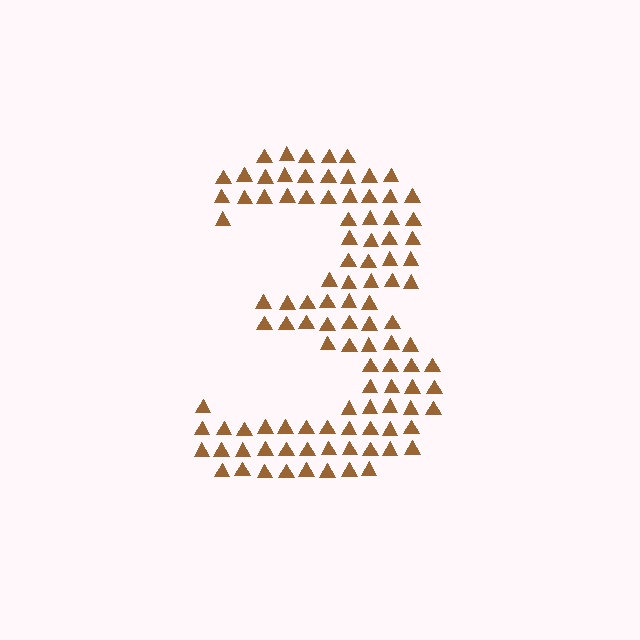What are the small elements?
The small elements are triangles.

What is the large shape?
The large shape is the digit 3.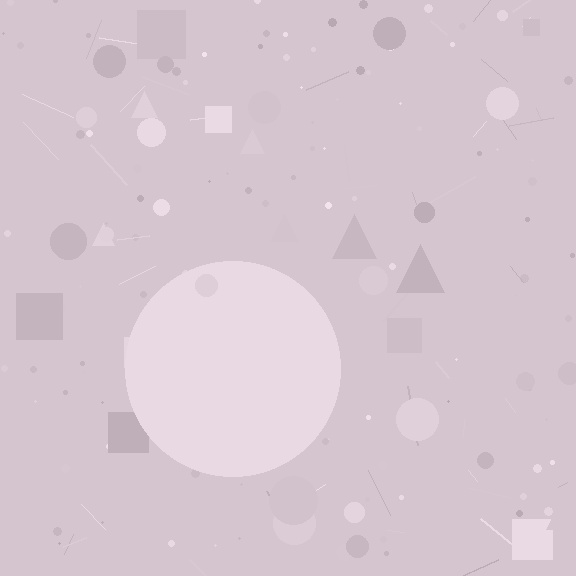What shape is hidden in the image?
A circle is hidden in the image.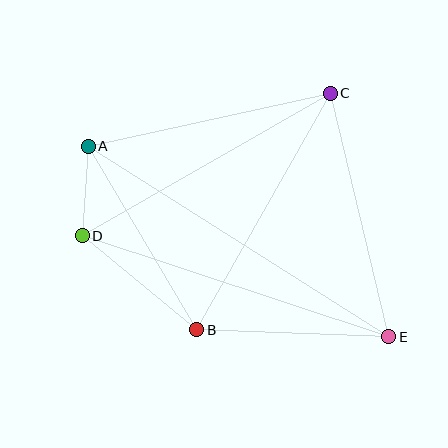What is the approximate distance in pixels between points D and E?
The distance between D and E is approximately 322 pixels.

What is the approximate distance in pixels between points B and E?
The distance between B and E is approximately 192 pixels.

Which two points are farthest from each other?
Points A and E are farthest from each other.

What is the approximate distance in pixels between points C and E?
The distance between C and E is approximately 250 pixels.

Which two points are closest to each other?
Points A and D are closest to each other.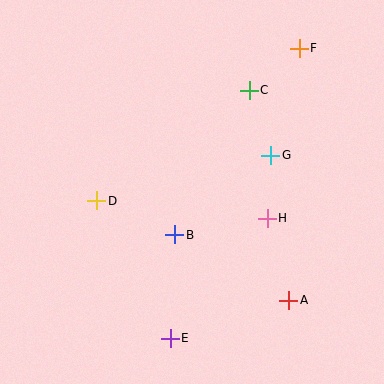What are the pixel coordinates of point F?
Point F is at (299, 48).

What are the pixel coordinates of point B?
Point B is at (175, 235).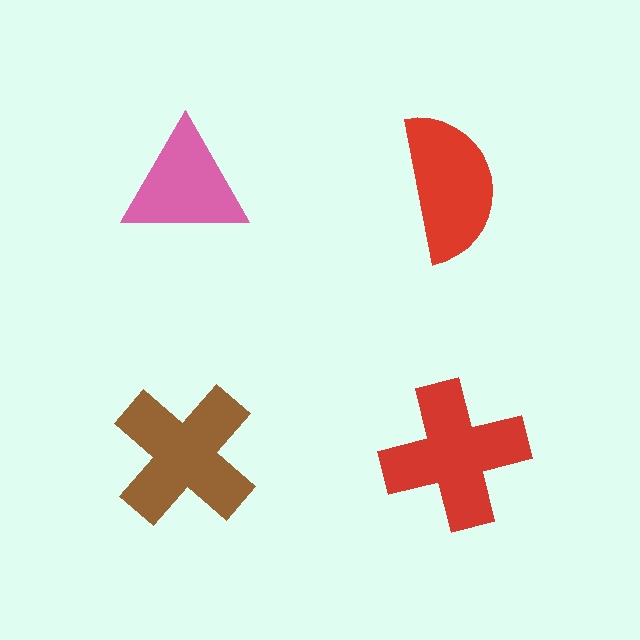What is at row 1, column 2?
A red semicircle.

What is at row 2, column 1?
A brown cross.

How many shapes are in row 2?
2 shapes.